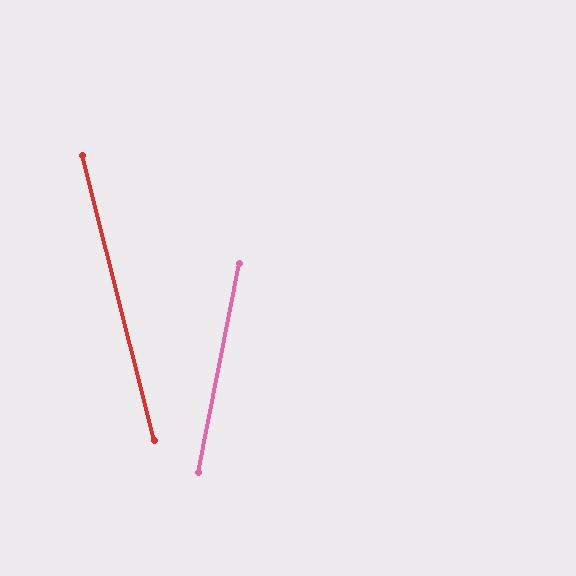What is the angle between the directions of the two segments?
Approximately 26 degrees.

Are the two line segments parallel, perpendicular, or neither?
Neither parallel nor perpendicular — they differ by about 26°.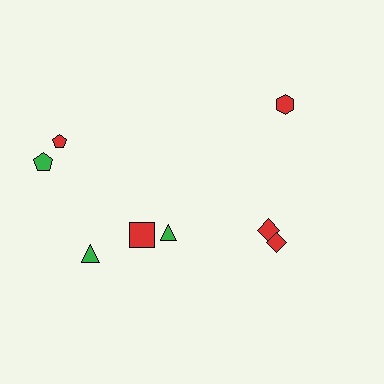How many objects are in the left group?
There are 5 objects.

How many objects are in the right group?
There are 3 objects.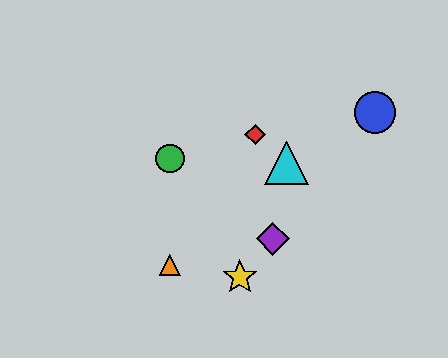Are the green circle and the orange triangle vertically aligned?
Yes, both are at x≈170.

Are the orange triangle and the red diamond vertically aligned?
No, the orange triangle is at x≈170 and the red diamond is at x≈255.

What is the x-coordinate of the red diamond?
The red diamond is at x≈255.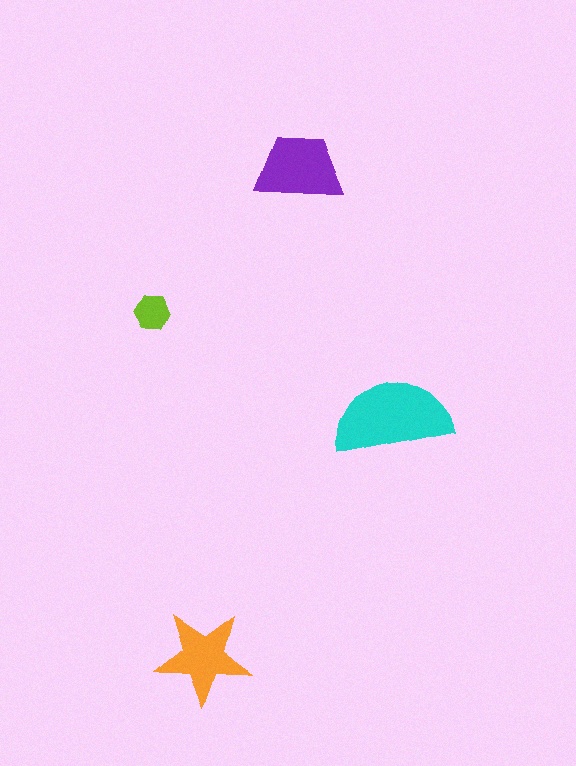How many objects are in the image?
There are 4 objects in the image.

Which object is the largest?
The cyan semicircle.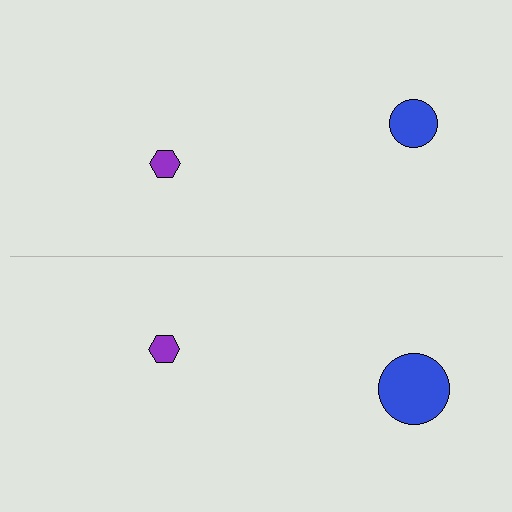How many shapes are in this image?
There are 4 shapes in this image.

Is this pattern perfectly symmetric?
No, the pattern is not perfectly symmetric. The blue circle on the bottom side has a different size than its mirror counterpart.